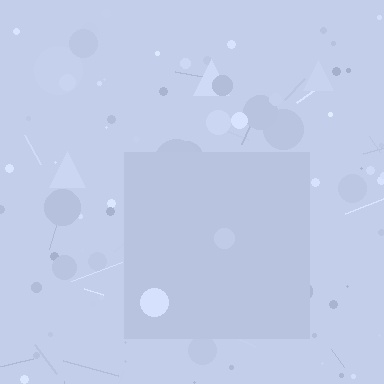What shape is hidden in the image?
A square is hidden in the image.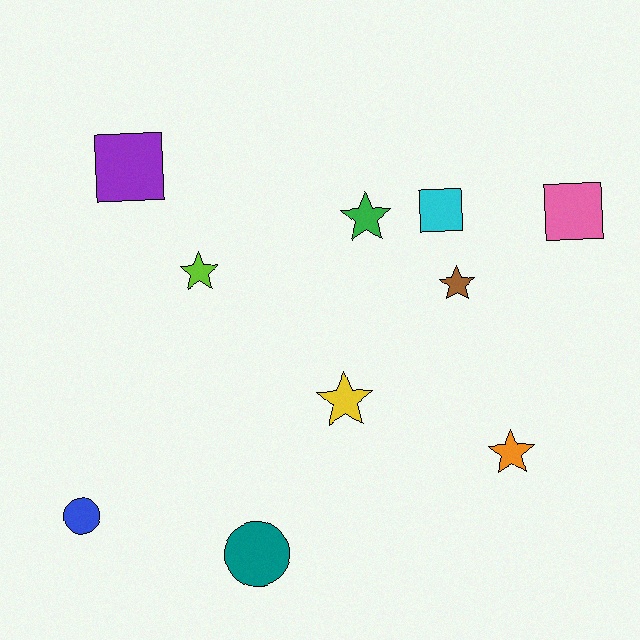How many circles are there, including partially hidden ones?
There are 2 circles.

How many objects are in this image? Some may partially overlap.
There are 10 objects.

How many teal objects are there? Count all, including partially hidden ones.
There is 1 teal object.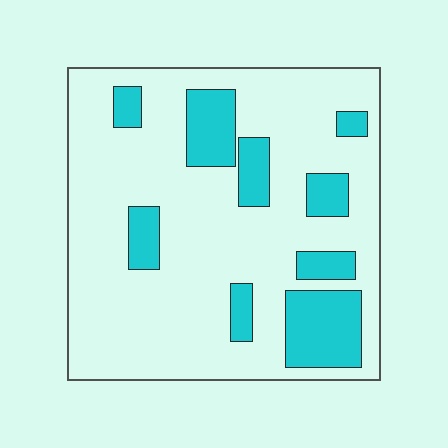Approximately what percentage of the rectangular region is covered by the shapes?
Approximately 20%.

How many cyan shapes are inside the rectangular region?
9.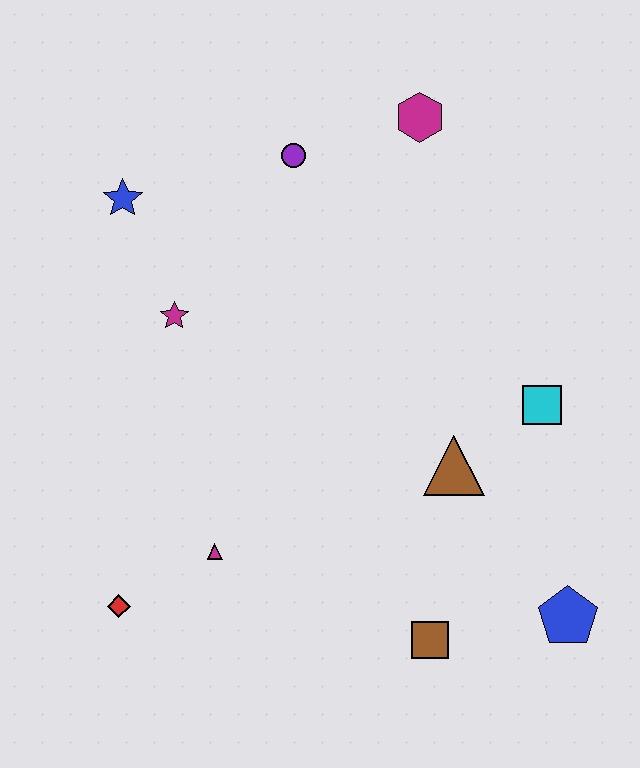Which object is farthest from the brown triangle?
The blue star is farthest from the brown triangle.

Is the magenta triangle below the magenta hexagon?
Yes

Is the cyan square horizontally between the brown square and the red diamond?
No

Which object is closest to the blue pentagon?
The brown square is closest to the blue pentagon.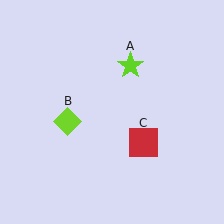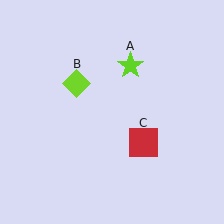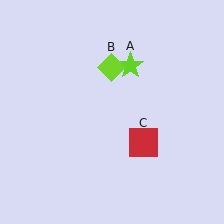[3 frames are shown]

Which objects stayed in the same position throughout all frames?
Lime star (object A) and red square (object C) remained stationary.